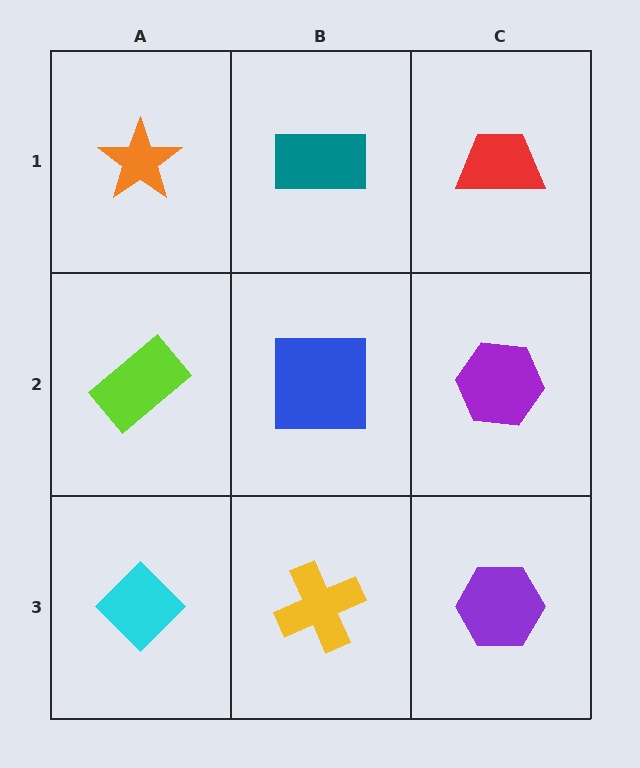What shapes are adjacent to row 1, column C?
A purple hexagon (row 2, column C), a teal rectangle (row 1, column B).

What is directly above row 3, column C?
A purple hexagon.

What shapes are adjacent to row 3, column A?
A lime rectangle (row 2, column A), a yellow cross (row 3, column B).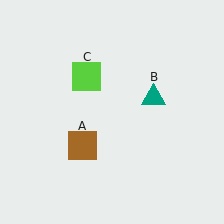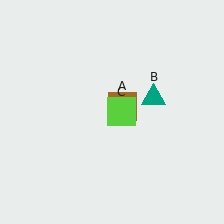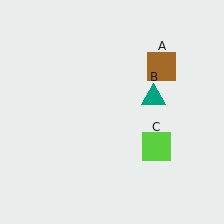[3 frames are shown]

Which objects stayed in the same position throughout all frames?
Teal triangle (object B) remained stationary.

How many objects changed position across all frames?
2 objects changed position: brown square (object A), lime square (object C).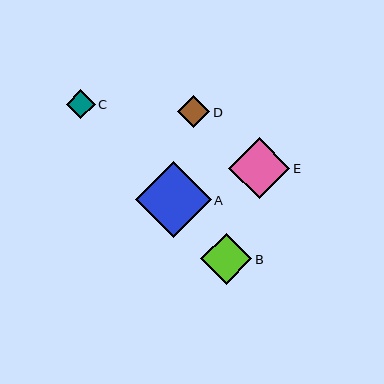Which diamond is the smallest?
Diamond C is the smallest with a size of approximately 29 pixels.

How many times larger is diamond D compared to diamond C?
Diamond D is approximately 1.1 times the size of diamond C.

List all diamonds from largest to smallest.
From largest to smallest: A, E, B, D, C.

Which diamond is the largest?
Diamond A is the largest with a size of approximately 76 pixels.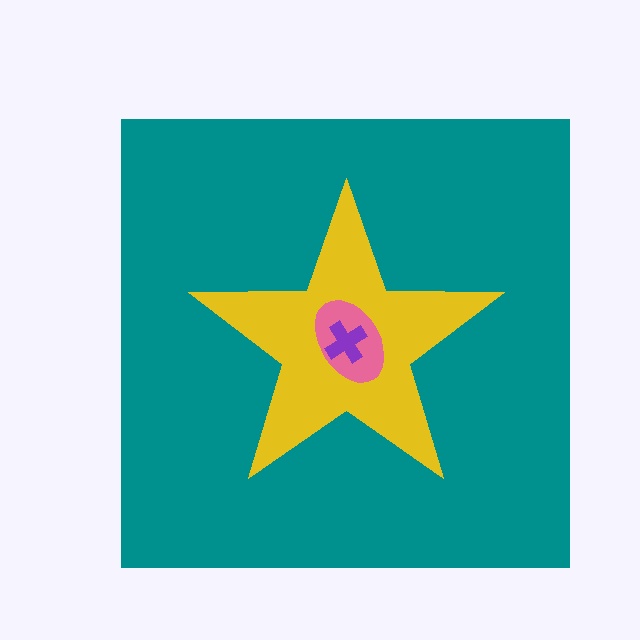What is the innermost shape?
The purple cross.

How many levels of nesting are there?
4.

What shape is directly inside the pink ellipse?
The purple cross.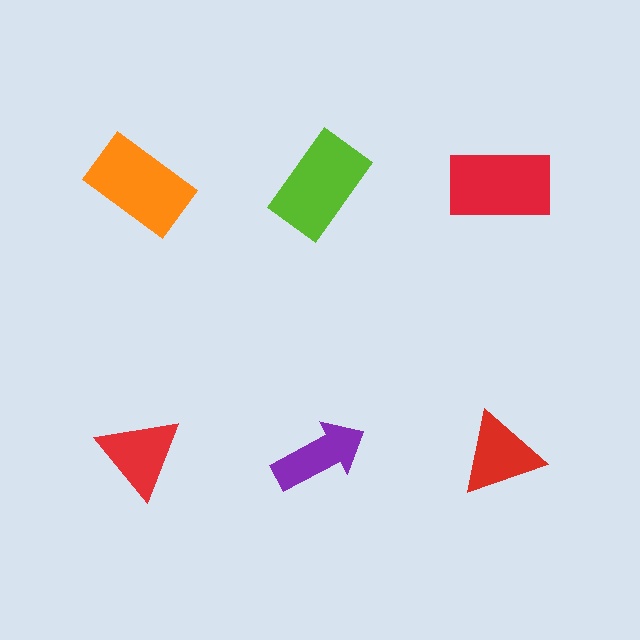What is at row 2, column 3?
A red triangle.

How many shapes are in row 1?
3 shapes.